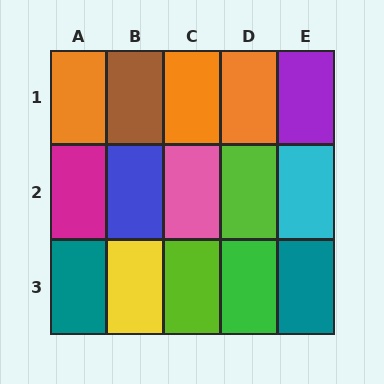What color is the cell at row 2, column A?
Magenta.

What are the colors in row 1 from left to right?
Orange, brown, orange, orange, purple.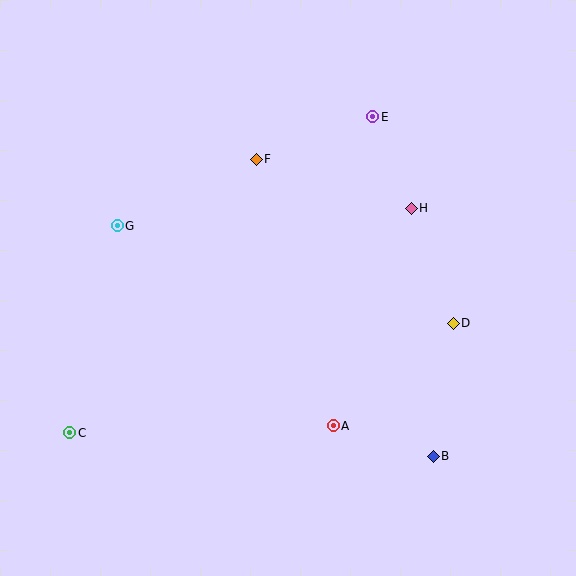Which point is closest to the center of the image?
Point F at (256, 159) is closest to the center.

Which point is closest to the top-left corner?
Point G is closest to the top-left corner.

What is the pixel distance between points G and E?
The distance between G and E is 278 pixels.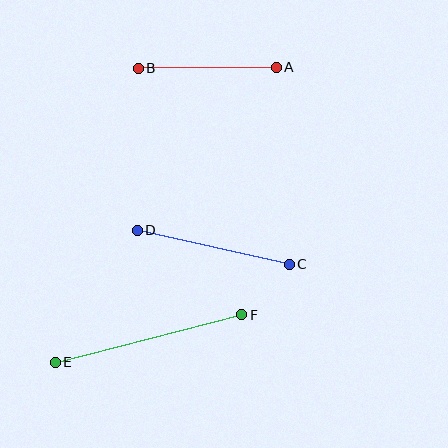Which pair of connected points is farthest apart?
Points E and F are farthest apart.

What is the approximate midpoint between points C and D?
The midpoint is at approximately (213, 247) pixels.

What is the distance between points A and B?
The distance is approximately 138 pixels.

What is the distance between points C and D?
The distance is approximately 156 pixels.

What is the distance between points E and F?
The distance is approximately 192 pixels.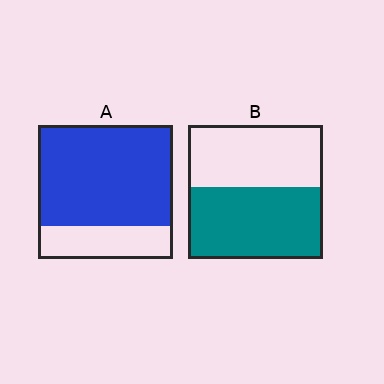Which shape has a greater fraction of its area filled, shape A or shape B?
Shape A.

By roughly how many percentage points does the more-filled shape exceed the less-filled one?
By roughly 20 percentage points (A over B).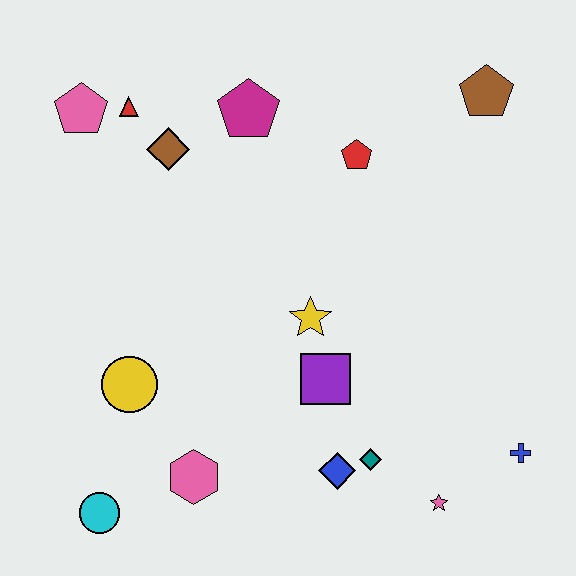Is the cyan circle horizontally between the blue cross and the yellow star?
No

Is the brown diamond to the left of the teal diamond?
Yes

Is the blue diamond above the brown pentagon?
No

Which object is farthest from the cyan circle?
The brown pentagon is farthest from the cyan circle.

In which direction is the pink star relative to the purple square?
The pink star is below the purple square.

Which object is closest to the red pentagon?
The magenta pentagon is closest to the red pentagon.